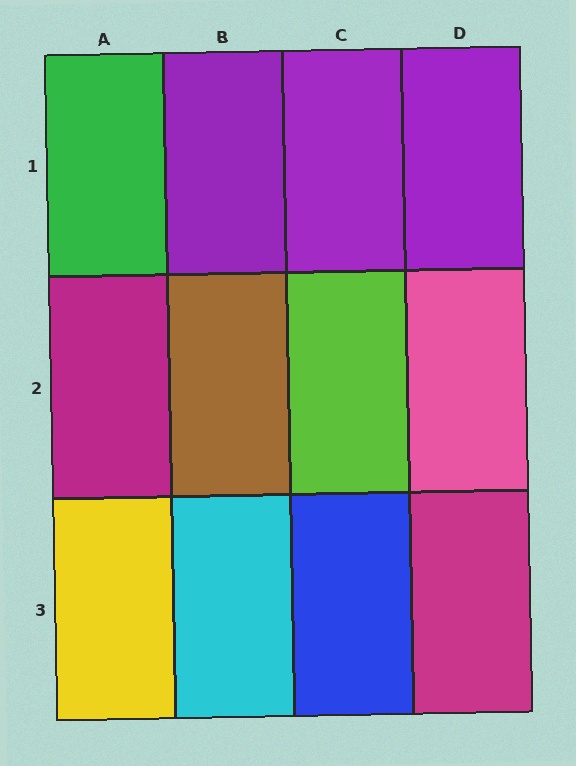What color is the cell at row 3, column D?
Magenta.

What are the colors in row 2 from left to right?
Magenta, brown, lime, pink.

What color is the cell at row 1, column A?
Green.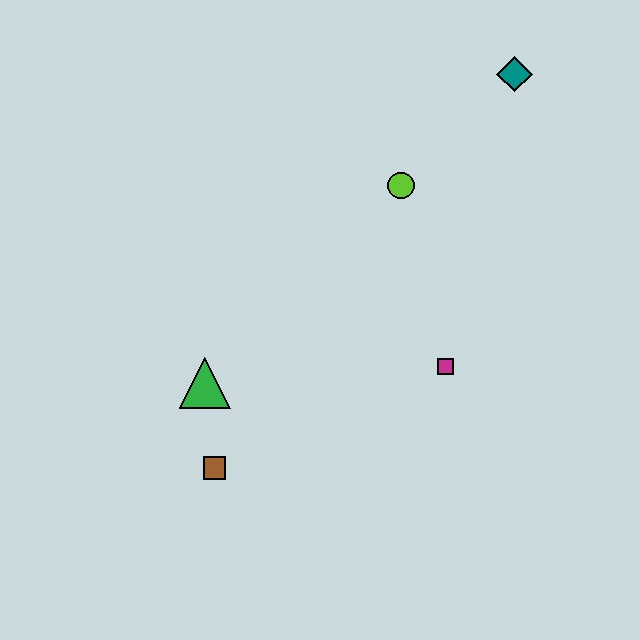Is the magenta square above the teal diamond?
No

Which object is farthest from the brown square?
The teal diamond is farthest from the brown square.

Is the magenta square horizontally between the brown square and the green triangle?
No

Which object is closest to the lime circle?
The teal diamond is closest to the lime circle.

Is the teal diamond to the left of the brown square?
No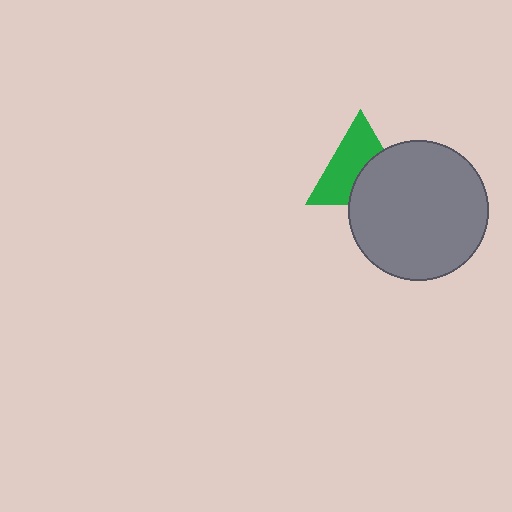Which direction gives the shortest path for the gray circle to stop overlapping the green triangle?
Moving toward the lower-right gives the shortest separation.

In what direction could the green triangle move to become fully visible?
The green triangle could move toward the upper-left. That would shift it out from behind the gray circle entirely.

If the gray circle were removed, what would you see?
You would see the complete green triangle.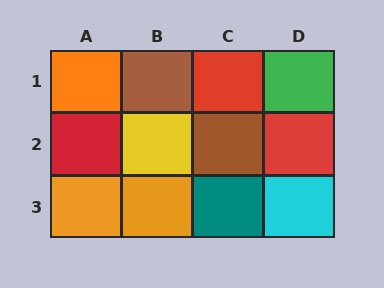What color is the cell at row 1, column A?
Orange.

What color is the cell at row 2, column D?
Red.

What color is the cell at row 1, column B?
Brown.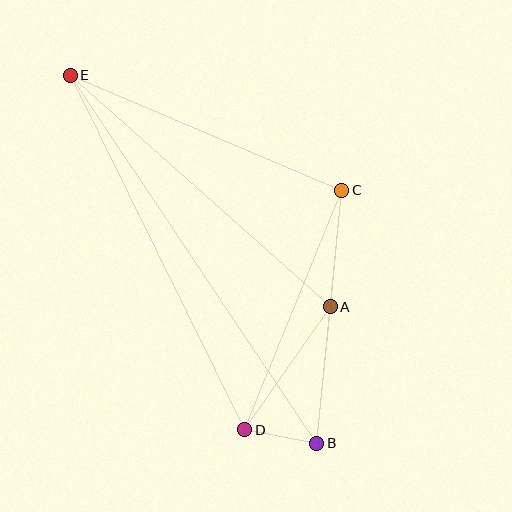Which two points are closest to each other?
Points B and D are closest to each other.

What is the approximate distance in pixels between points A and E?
The distance between A and E is approximately 348 pixels.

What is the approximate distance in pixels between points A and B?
The distance between A and B is approximately 137 pixels.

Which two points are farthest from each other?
Points B and E are farthest from each other.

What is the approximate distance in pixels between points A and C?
The distance between A and C is approximately 117 pixels.